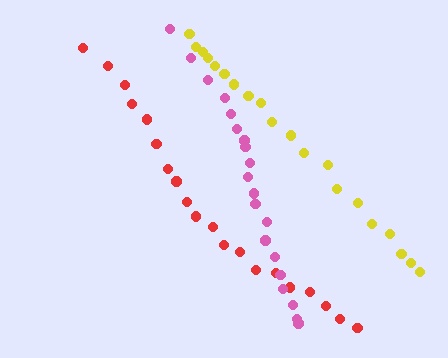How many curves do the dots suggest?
There are 3 distinct paths.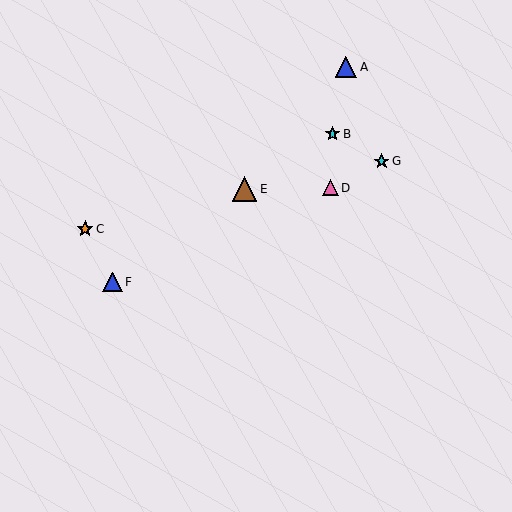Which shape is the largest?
The brown triangle (labeled E) is the largest.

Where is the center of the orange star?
The center of the orange star is at (85, 229).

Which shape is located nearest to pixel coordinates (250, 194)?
The brown triangle (labeled E) at (245, 189) is nearest to that location.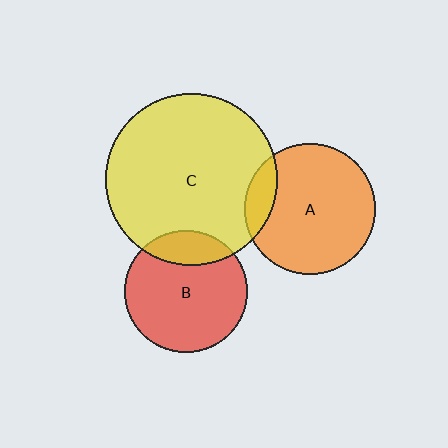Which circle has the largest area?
Circle C (yellow).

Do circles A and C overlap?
Yes.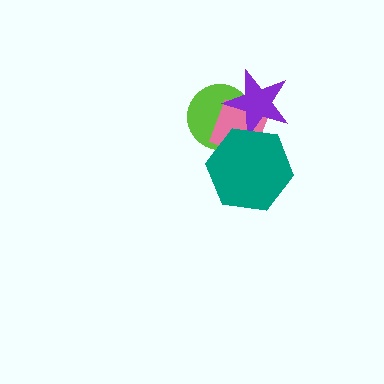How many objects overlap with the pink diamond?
3 objects overlap with the pink diamond.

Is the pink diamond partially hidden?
Yes, it is partially covered by another shape.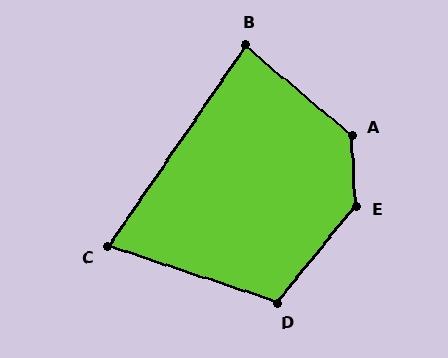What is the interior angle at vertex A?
Approximately 134 degrees (obtuse).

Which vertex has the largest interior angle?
E, at approximately 137 degrees.